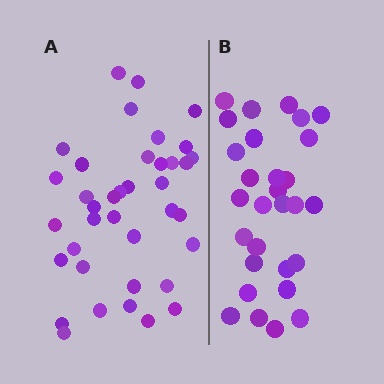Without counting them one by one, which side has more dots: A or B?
Region A (the left region) has more dots.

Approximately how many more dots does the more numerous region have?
Region A has roughly 8 or so more dots than region B.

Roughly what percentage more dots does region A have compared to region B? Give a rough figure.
About 30% more.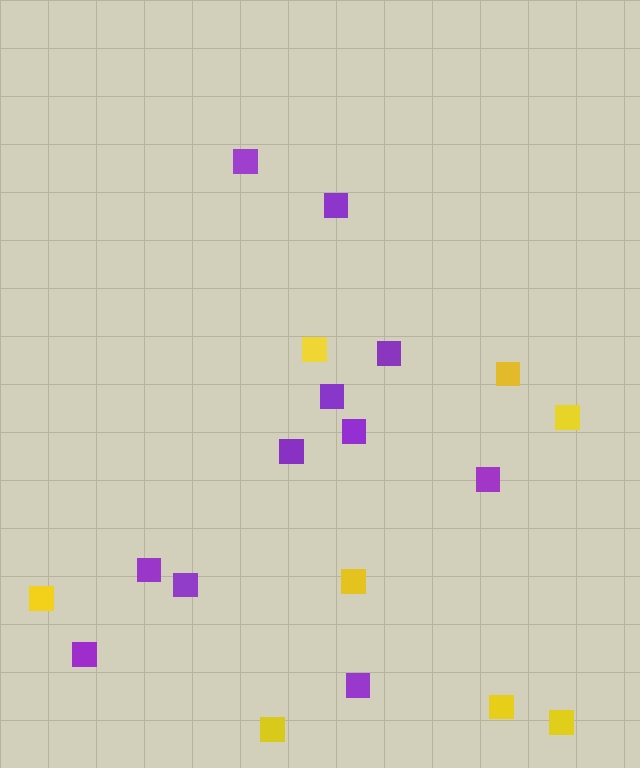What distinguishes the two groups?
There are 2 groups: one group of yellow squares (8) and one group of purple squares (11).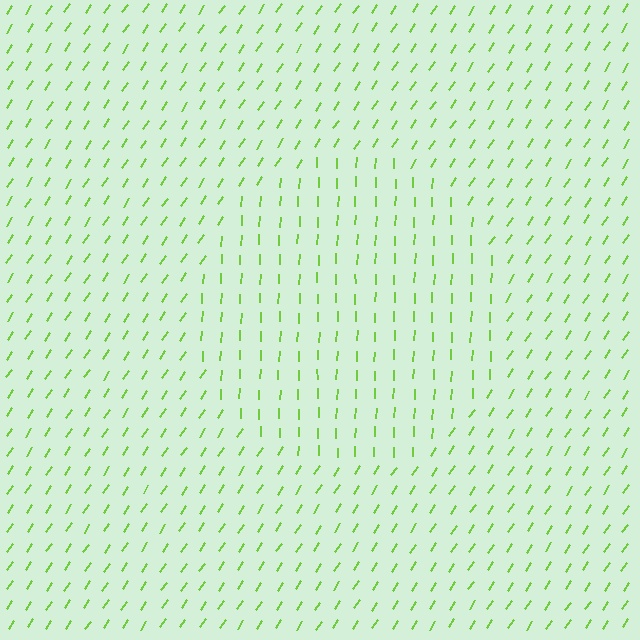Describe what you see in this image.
The image is filled with small lime line segments. A circle region in the image has lines oriented differently from the surrounding lines, creating a visible texture boundary.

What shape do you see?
I see a circle.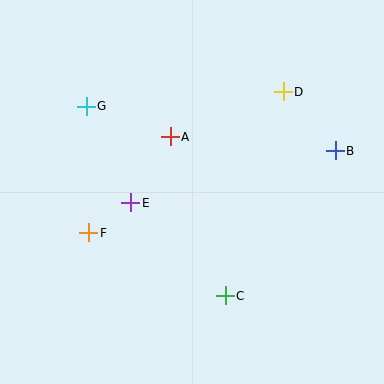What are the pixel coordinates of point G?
Point G is at (86, 106).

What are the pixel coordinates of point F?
Point F is at (89, 233).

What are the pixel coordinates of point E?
Point E is at (131, 203).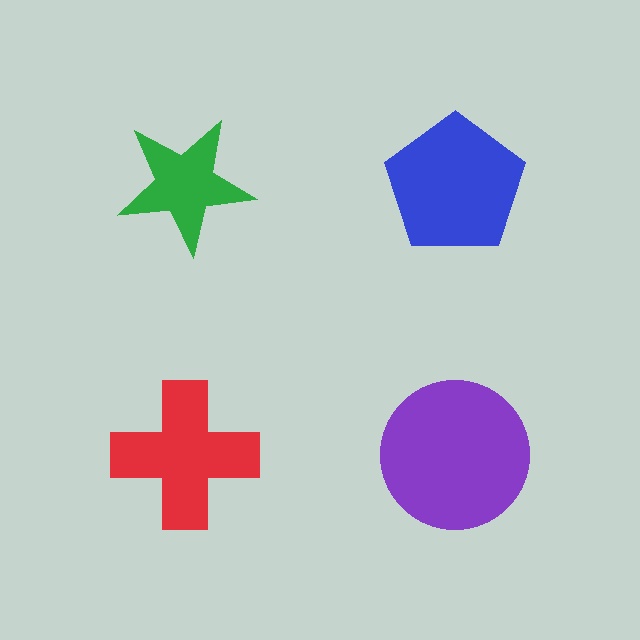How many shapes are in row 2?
2 shapes.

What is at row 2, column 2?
A purple circle.